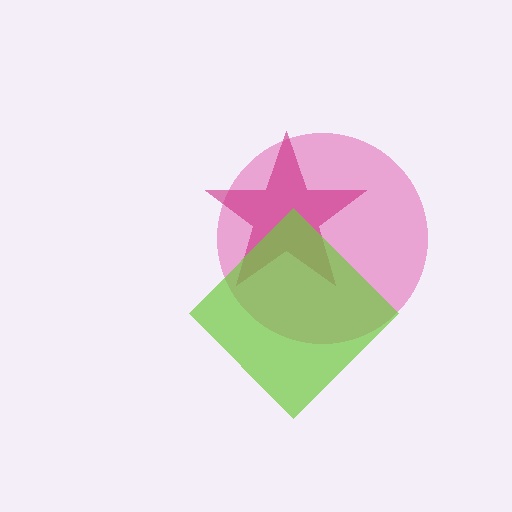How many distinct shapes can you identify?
There are 3 distinct shapes: a pink circle, a magenta star, a lime diamond.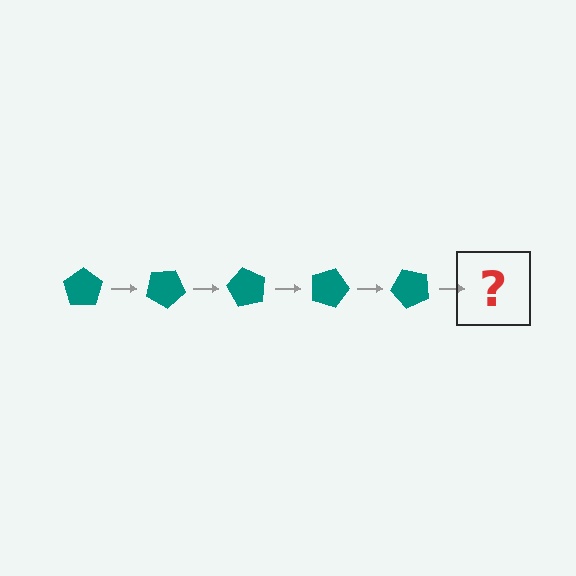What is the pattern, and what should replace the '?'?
The pattern is that the pentagon rotates 30 degrees each step. The '?' should be a teal pentagon rotated 150 degrees.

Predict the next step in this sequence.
The next step is a teal pentagon rotated 150 degrees.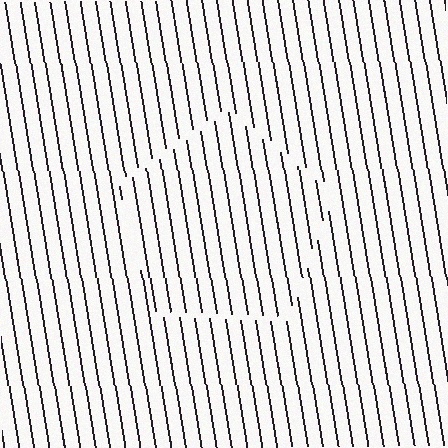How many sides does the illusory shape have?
5 sides — the line-ends trace a pentagon.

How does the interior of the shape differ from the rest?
The interior of the shape contains the same grating, shifted by half a period — the contour is defined by the phase discontinuity where line-ends from the inner and outer gratings abut.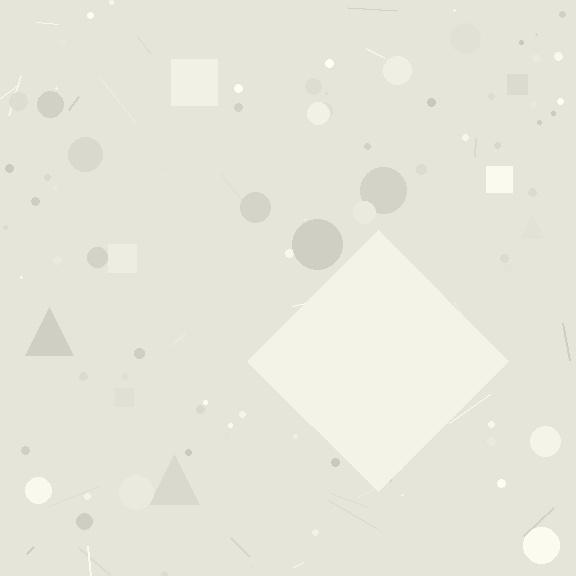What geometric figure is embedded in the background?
A diamond is embedded in the background.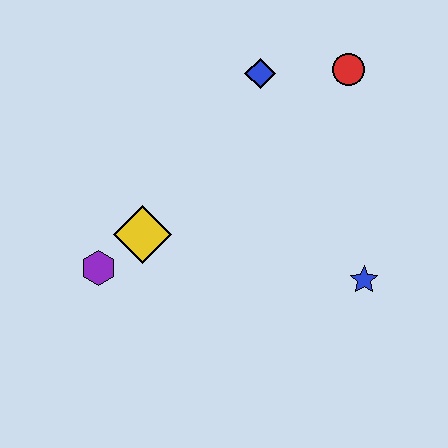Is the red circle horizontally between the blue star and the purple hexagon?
Yes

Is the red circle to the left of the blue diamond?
No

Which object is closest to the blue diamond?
The red circle is closest to the blue diamond.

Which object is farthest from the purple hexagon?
The red circle is farthest from the purple hexagon.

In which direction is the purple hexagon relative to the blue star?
The purple hexagon is to the left of the blue star.